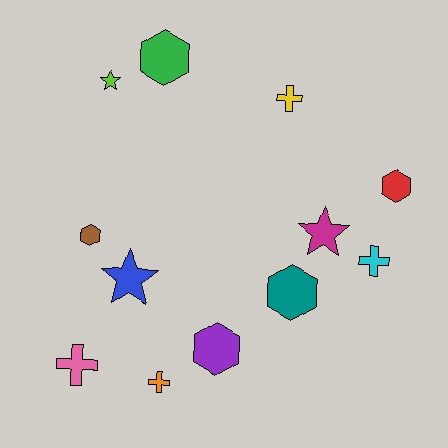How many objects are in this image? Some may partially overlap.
There are 12 objects.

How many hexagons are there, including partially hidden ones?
There are 5 hexagons.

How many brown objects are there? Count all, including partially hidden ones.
There is 1 brown object.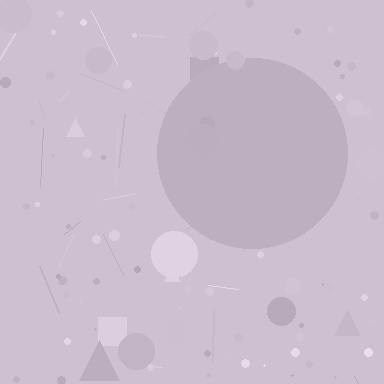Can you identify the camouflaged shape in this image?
The camouflaged shape is a circle.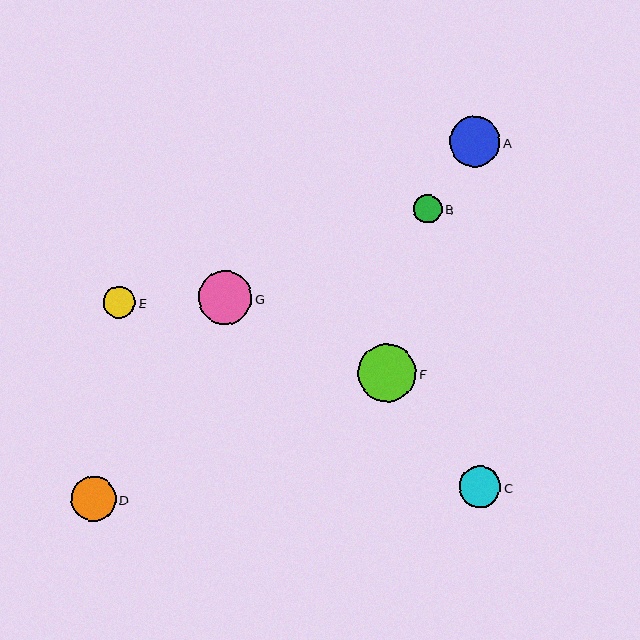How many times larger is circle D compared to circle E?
Circle D is approximately 1.4 times the size of circle E.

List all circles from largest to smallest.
From largest to smallest: F, G, A, D, C, E, B.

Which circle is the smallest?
Circle B is the smallest with a size of approximately 28 pixels.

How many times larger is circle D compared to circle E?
Circle D is approximately 1.4 times the size of circle E.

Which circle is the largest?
Circle F is the largest with a size of approximately 58 pixels.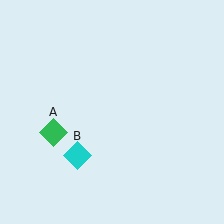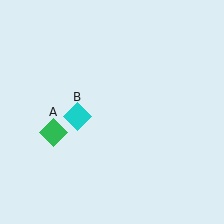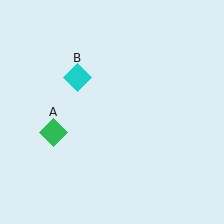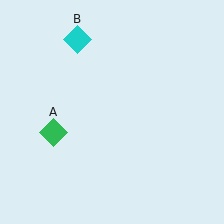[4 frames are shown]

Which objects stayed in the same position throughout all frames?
Green diamond (object A) remained stationary.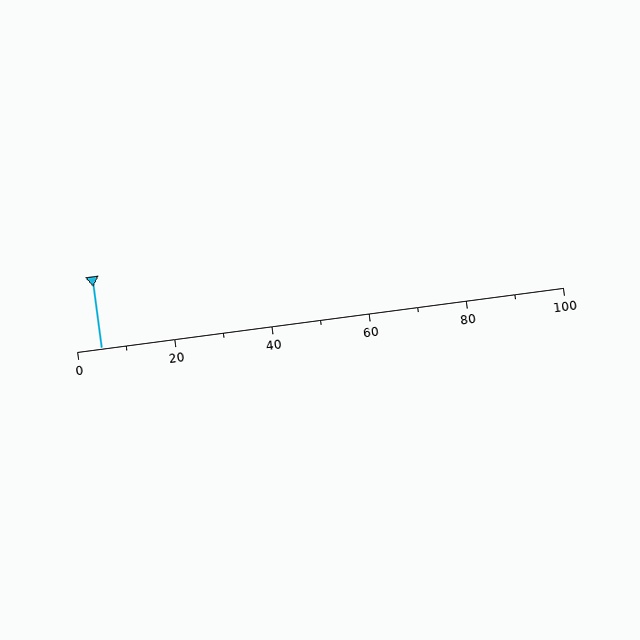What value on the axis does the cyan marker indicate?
The marker indicates approximately 5.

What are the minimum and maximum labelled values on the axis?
The axis runs from 0 to 100.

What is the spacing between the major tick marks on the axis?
The major ticks are spaced 20 apart.